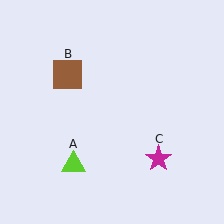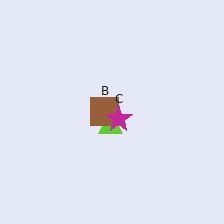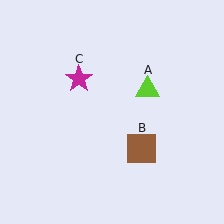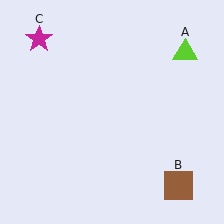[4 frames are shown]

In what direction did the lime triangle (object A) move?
The lime triangle (object A) moved up and to the right.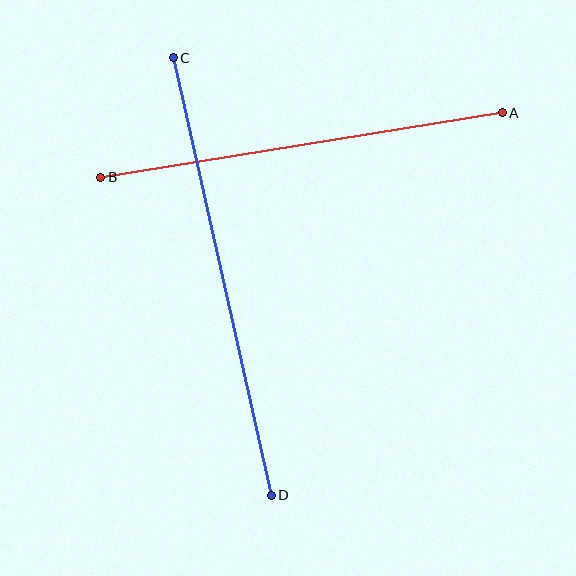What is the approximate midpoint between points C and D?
The midpoint is at approximately (222, 277) pixels.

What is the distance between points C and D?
The distance is approximately 448 pixels.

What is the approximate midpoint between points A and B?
The midpoint is at approximately (301, 145) pixels.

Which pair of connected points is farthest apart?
Points C and D are farthest apart.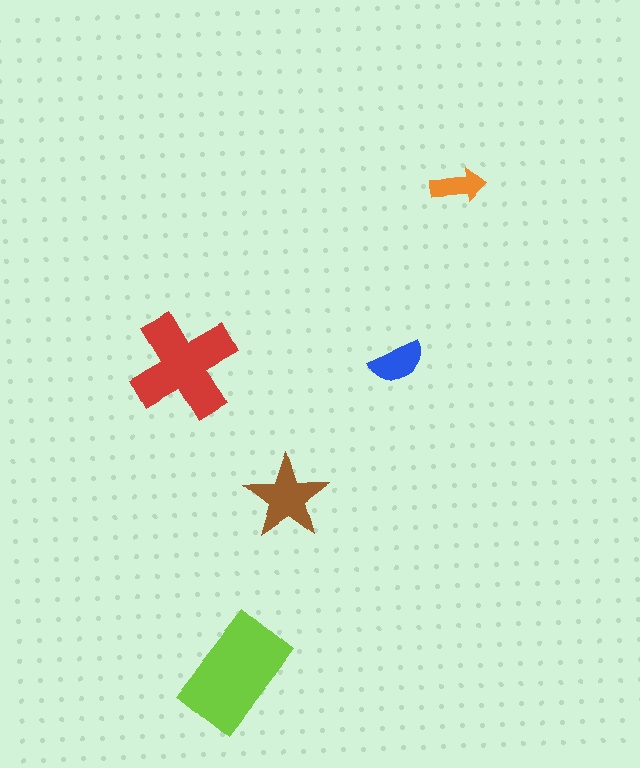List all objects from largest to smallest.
The lime rectangle, the red cross, the brown star, the blue semicircle, the orange arrow.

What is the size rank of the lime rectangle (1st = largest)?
1st.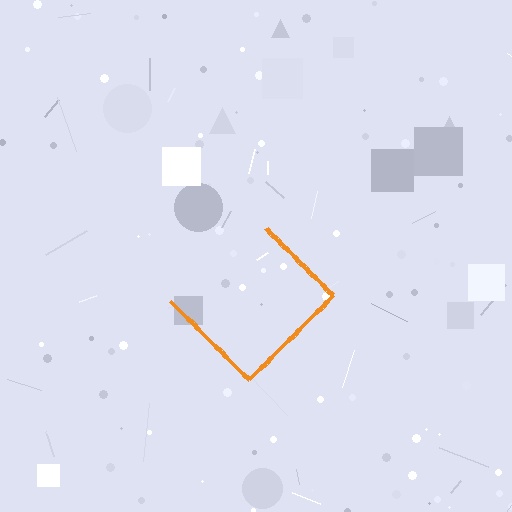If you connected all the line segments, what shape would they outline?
They would outline a diamond.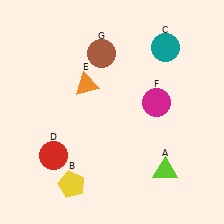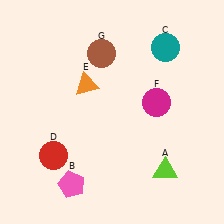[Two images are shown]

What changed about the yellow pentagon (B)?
In Image 1, B is yellow. In Image 2, it changed to pink.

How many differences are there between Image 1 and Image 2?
There is 1 difference between the two images.